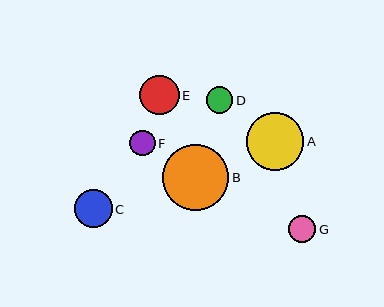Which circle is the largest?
Circle B is the largest with a size of approximately 66 pixels.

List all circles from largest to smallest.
From largest to smallest: B, A, E, C, G, D, F.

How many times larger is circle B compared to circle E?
Circle B is approximately 1.7 times the size of circle E.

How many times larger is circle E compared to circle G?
Circle E is approximately 1.4 times the size of circle G.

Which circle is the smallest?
Circle F is the smallest with a size of approximately 26 pixels.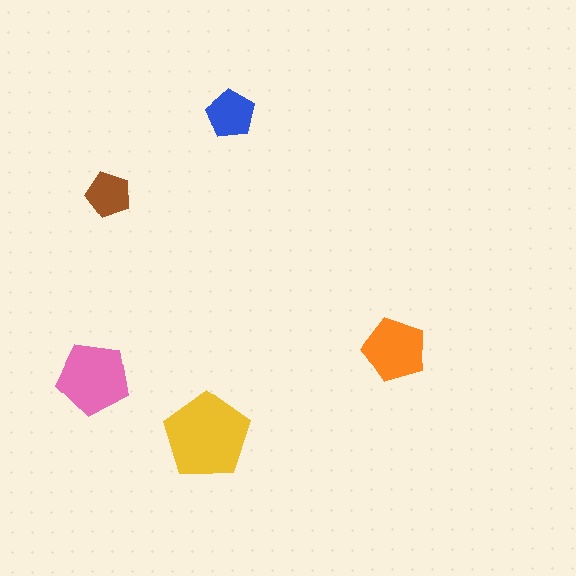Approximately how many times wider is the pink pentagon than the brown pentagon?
About 1.5 times wider.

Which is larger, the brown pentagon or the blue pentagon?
The blue one.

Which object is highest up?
The blue pentagon is topmost.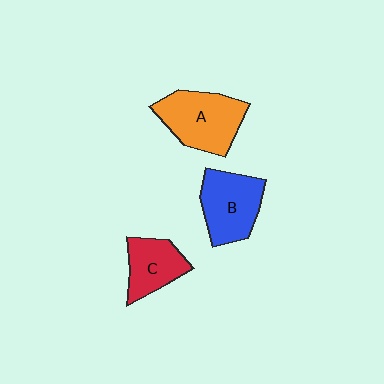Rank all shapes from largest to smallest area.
From largest to smallest: A (orange), B (blue), C (red).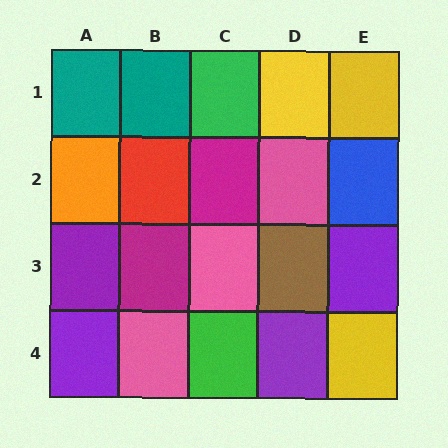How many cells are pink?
3 cells are pink.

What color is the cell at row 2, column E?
Blue.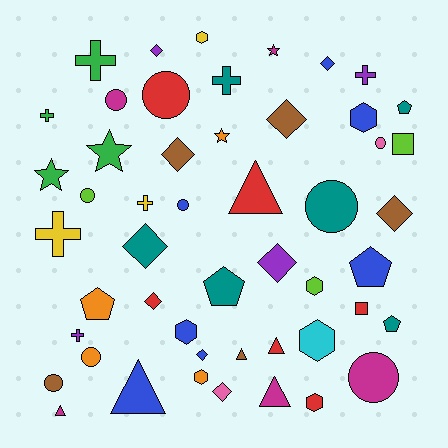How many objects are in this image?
There are 50 objects.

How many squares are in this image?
There are 2 squares.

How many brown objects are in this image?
There are 5 brown objects.